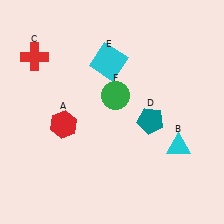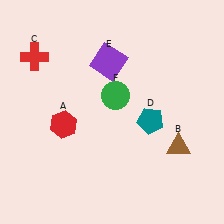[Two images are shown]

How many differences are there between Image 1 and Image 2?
There are 2 differences between the two images.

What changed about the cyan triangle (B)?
In Image 1, B is cyan. In Image 2, it changed to brown.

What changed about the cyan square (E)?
In Image 1, E is cyan. In Image 2, it changed to purple.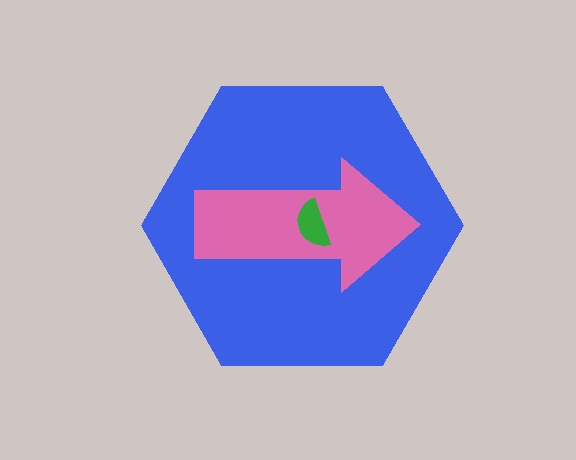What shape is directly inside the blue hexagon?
The pink arrow.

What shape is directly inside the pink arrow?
The green semicircle.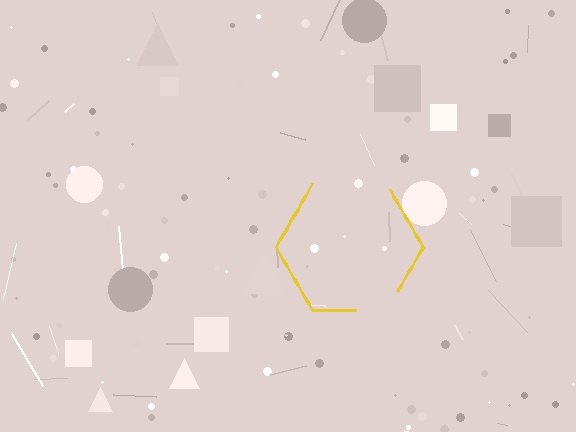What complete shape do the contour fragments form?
The contour fragments form a hexagon.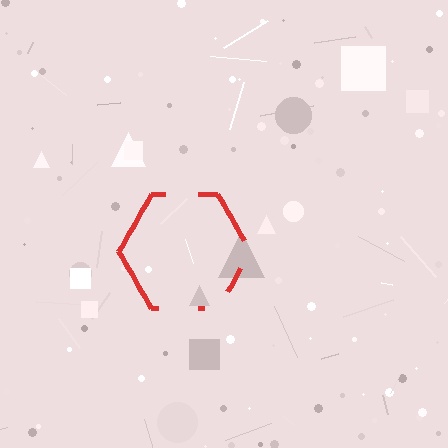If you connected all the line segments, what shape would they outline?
They would outline a hexagon.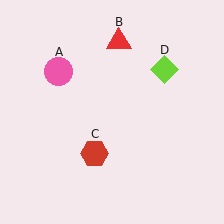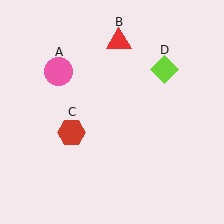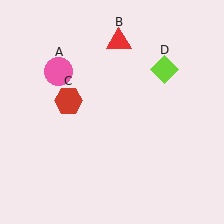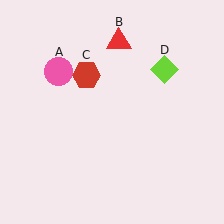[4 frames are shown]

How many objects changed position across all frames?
1 object changed position: red hexagon (object C).